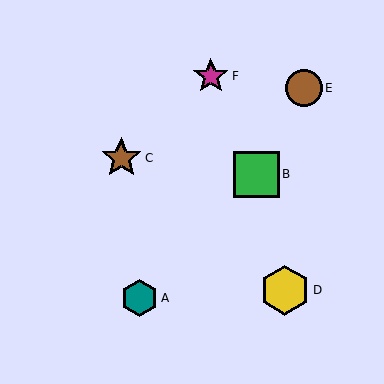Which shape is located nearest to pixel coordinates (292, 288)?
The yellow hexagon (labeled D) at (285, 290) is nearest to that location.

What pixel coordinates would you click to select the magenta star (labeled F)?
Click at (211, 76) to select the magenta star F.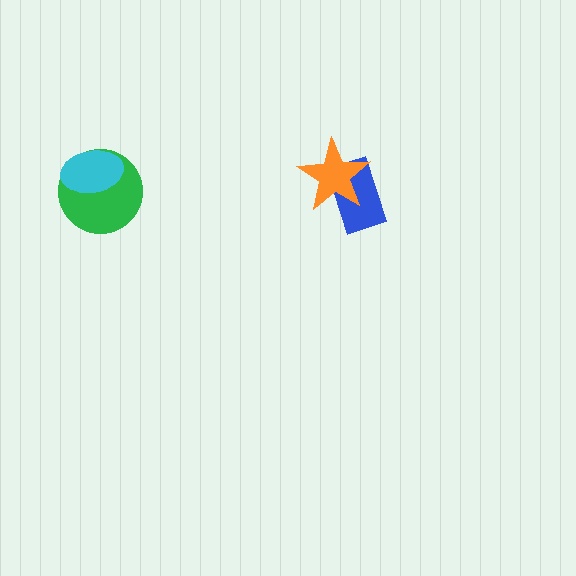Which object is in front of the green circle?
The cyan ellipse is in front of the green circle.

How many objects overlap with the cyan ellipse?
1 object overlaps with the cyan ellipse.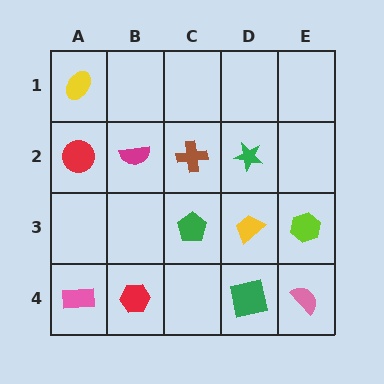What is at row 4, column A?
A pink rectangle.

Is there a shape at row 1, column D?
No, that cell is empty.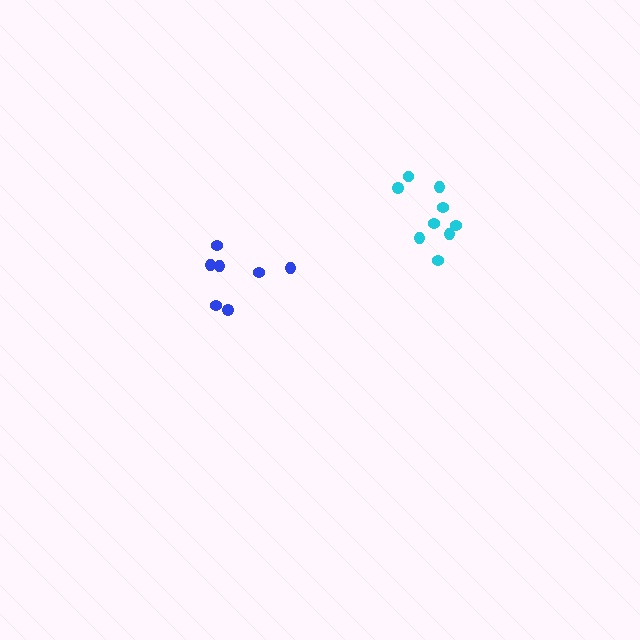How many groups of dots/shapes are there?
There are 2 groups.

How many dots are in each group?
Group 1: 7 dots, Group 2: 9 dots (16 total).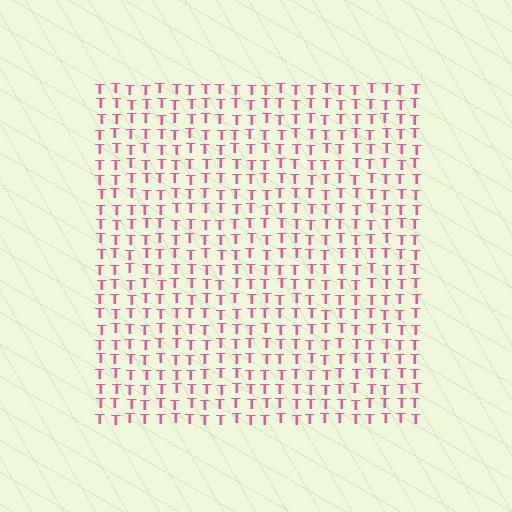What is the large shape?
The large shape is a square.